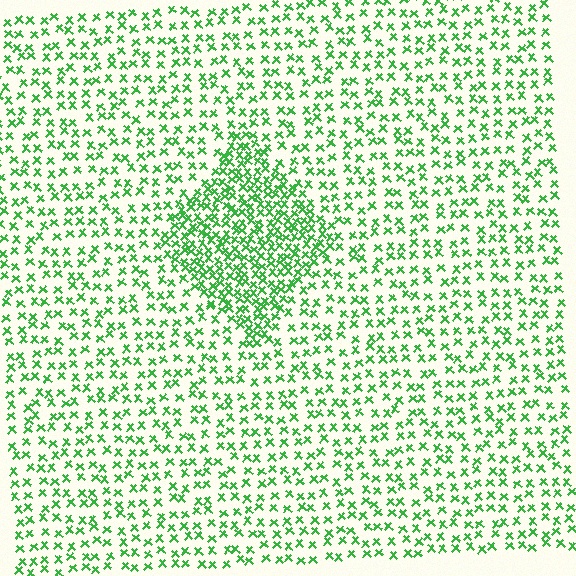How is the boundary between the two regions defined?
The boundary is defined by a change in element density (approximately 2.2x ratio). All elements are the same color, size, and shape.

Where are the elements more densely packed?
The elements are more densely packed inside the diamond boundary.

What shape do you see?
I see a diamond.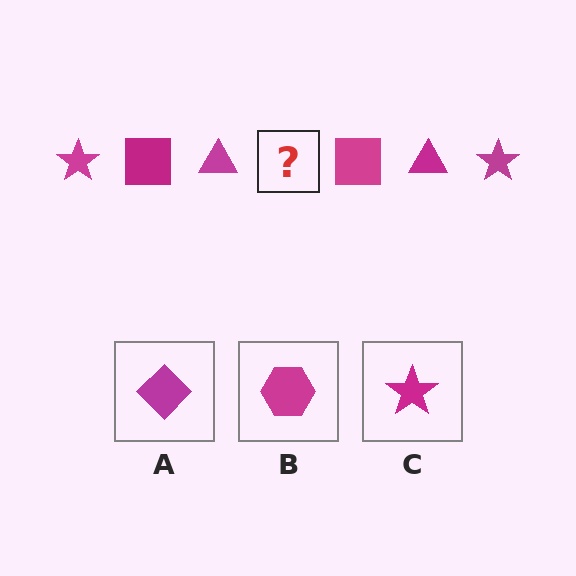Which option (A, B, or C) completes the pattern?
C.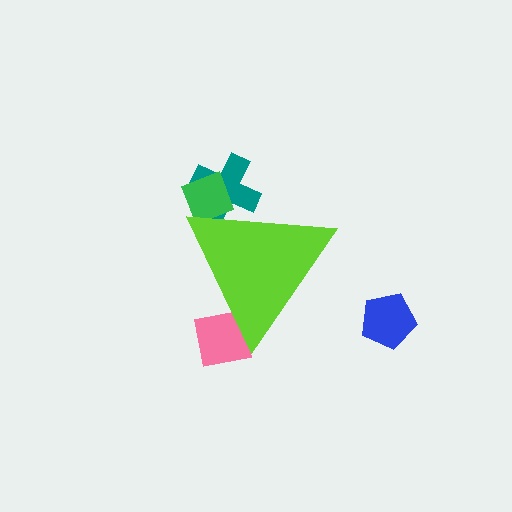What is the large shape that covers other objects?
A lime triangle.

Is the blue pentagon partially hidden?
No, the blue pentagon is fully visible.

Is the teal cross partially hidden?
Yes, the teal cross is partially hidden behind the lime triangle.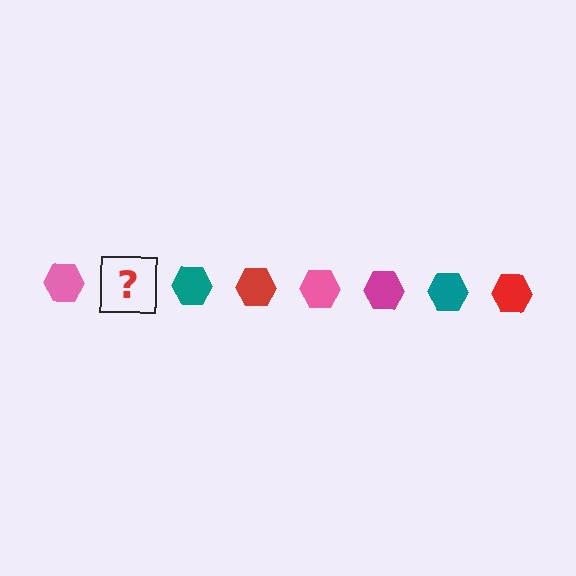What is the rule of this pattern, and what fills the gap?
The rule is that the pattern cycles through pink, magenta, teal, red hexagons. The gap should be filled with a magenta hexagon.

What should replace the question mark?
The question mark should be replaced with a magenta hexagon.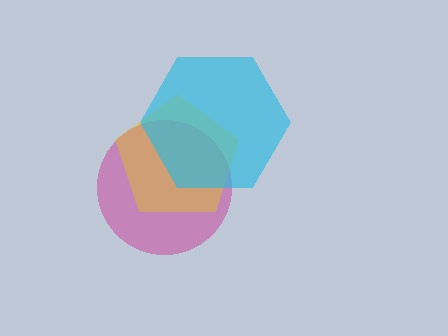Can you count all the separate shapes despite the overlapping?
Yes, there are 3 separate shapes.